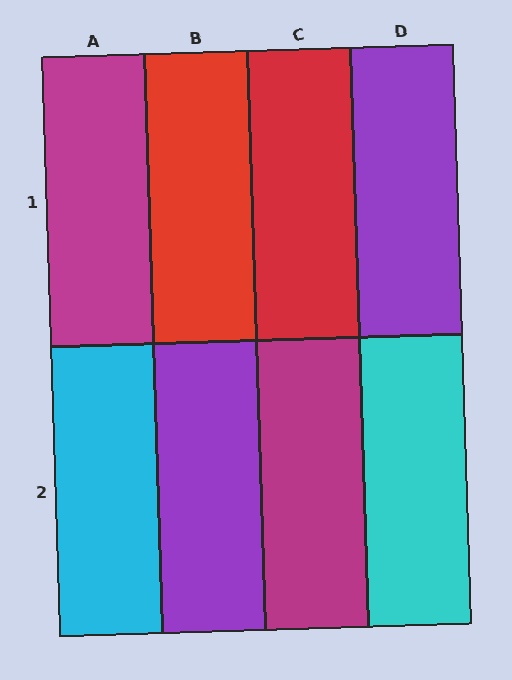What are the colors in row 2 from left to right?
Cyan, purple, magenta, cyan.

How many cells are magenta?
2 cells are magenta.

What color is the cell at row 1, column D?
Purple.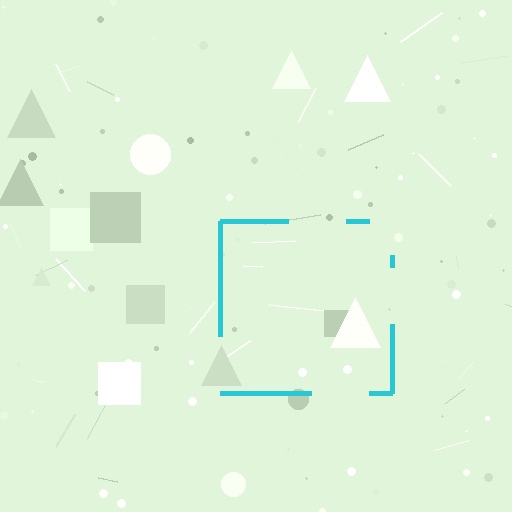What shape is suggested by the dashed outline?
The dashed outline suggests a square.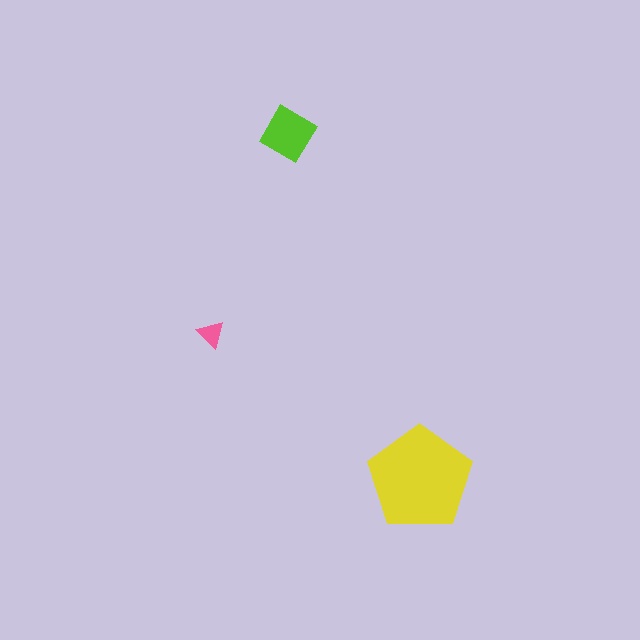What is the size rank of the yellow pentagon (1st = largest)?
1st.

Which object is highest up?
The lime diamond is topmost.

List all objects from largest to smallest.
The yellow pentagon, the lime diamond, the pink triangle.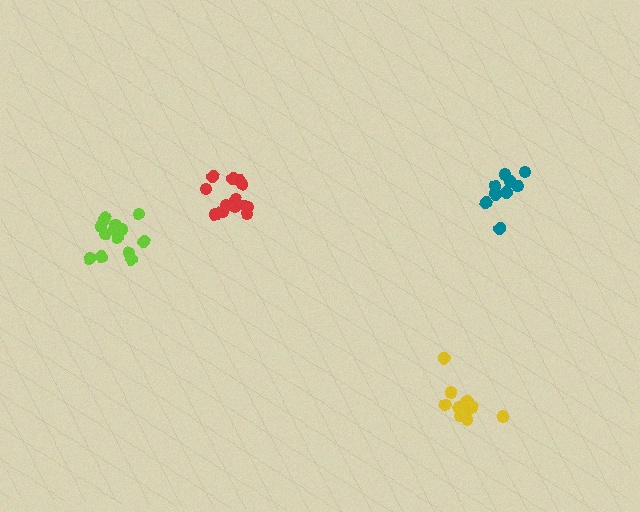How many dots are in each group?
Group 1: 14 dots, Group 2: 12 dots, Group 3: 13 dots, Group 4: 9 dots (48 total).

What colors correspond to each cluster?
The clusters are colored: lime, yellow, red, teal.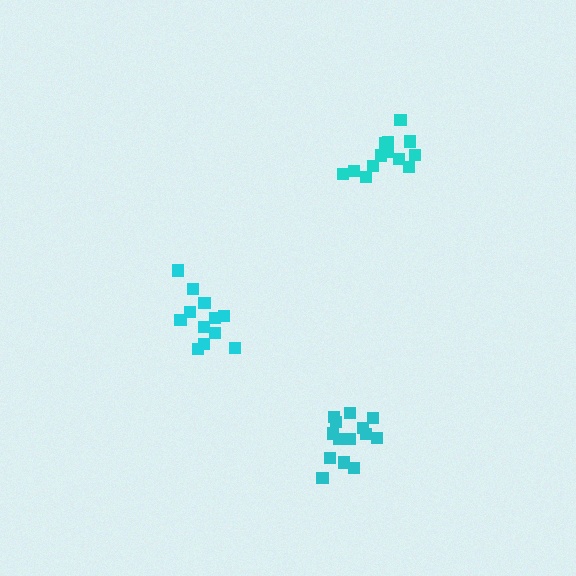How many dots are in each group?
Group 1: 12 dots, Group 2: 14 dots, Group 3: 13 dots (39 total).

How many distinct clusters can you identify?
There are 3 distinct clusters.